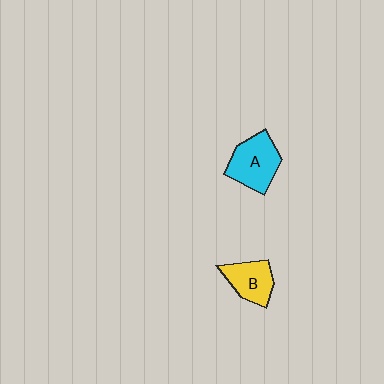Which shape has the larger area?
Shape A (cyan).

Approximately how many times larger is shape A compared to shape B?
Approximately 1.3 times.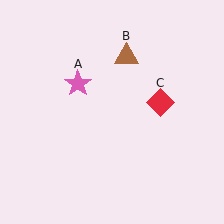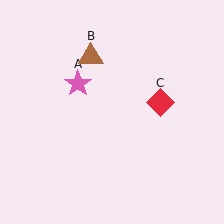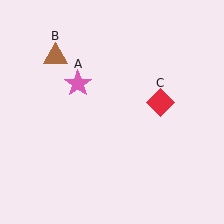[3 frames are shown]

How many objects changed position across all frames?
1 object changed position: brown triangle (object B).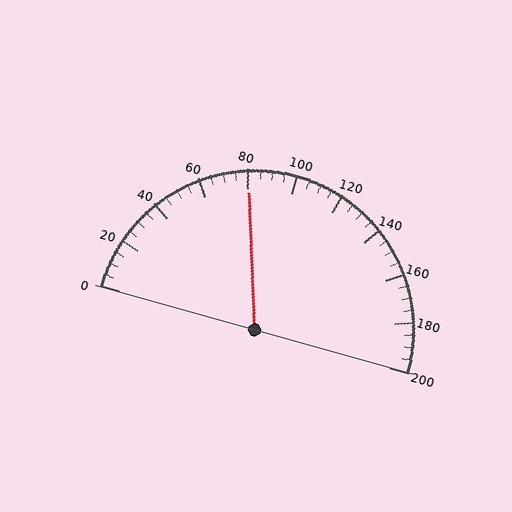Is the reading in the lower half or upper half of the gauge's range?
The reading is in the lower half of the range (0 to 200).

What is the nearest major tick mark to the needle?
The nearest major tick mark is 80.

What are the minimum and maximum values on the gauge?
The gauge ranges from 0 to 200.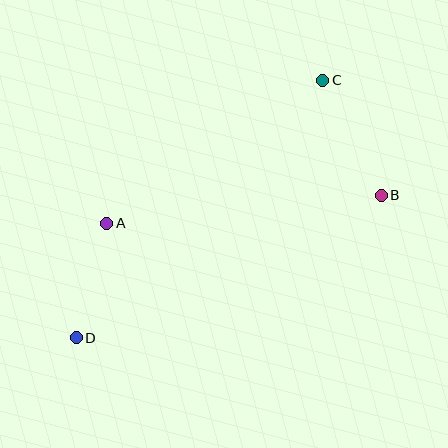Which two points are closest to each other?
Points A and D are closest to each other.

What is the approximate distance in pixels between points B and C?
The distance between B and C is approximately 129 pixels.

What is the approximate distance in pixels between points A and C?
The distance between A and C is approximately 259 pixels.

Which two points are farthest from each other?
Points C and D are farthest from each other.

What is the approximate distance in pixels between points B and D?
The distance between B and D is approximately 337 pixels.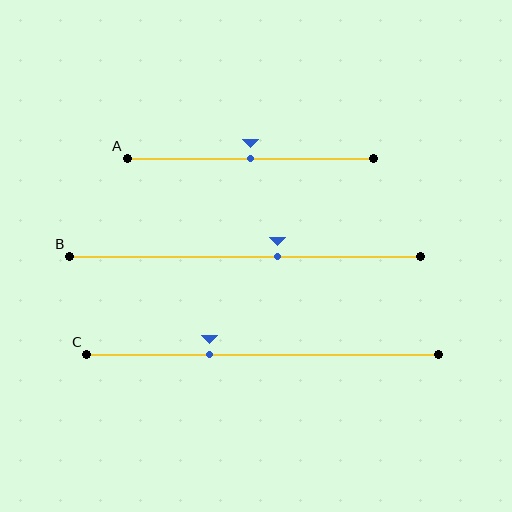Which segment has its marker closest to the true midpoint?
Segment A has its marker closest to the true midpoint.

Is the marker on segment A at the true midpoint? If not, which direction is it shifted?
Yes, the marker on segment A is at the true midpoint.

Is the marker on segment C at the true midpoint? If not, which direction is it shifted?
No, the marker on segment C is shifted to the left by about 15% of the segment length.